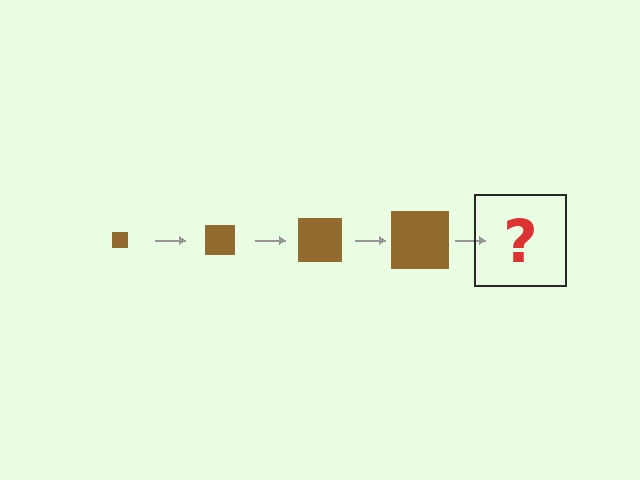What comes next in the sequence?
The next element should be a brown square, larger than the previous one.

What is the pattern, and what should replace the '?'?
The pattern is that the square gets progressively larger each step. The '?' should be a brown square, larger than the previous one.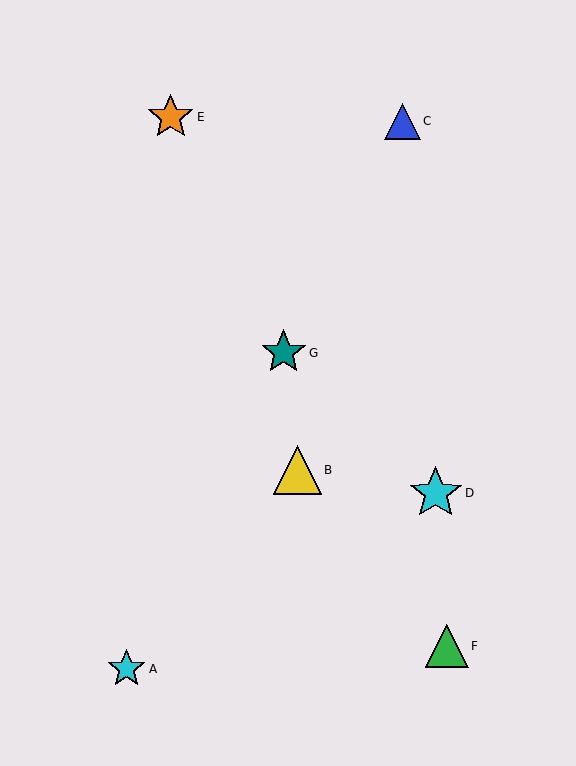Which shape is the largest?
The cyan star (labeled D) is the largest.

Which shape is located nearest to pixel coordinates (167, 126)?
The orange star (labeled E) at (171, 117) is nearest to that location.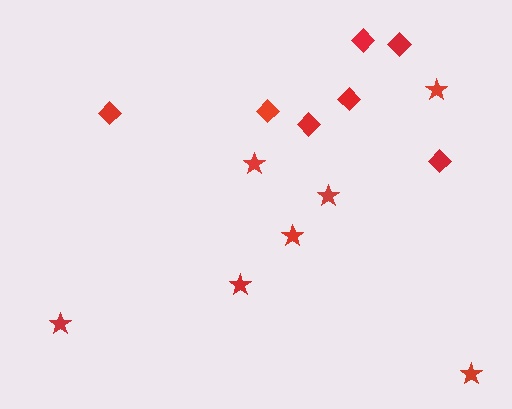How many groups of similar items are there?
There are 2 groups: one group of stars (7) and one group of diamonds (7).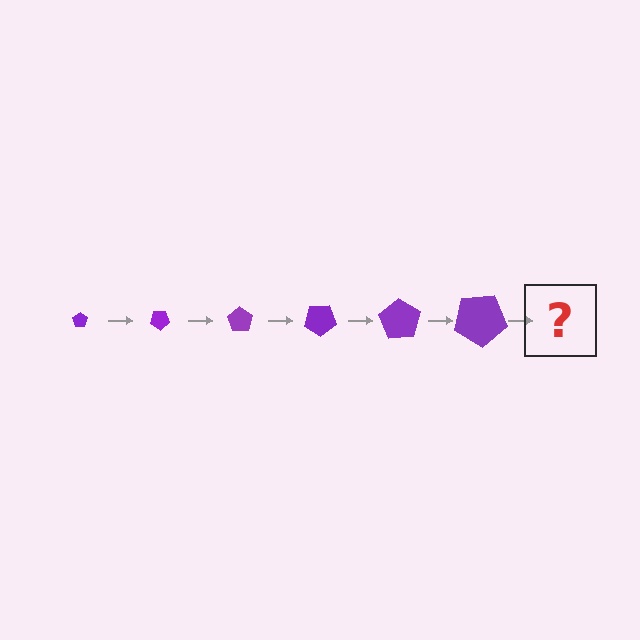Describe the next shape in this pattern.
It should be a pentagon, larger than the previous one and rotated 210 degrees from the start.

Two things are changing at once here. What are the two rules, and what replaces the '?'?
The two rules are that the pentagon grows larger each step and it rotates 35 degrees each step. The '?' should be a pentagon, larger than the previous one and rotated 210 degrees from the start.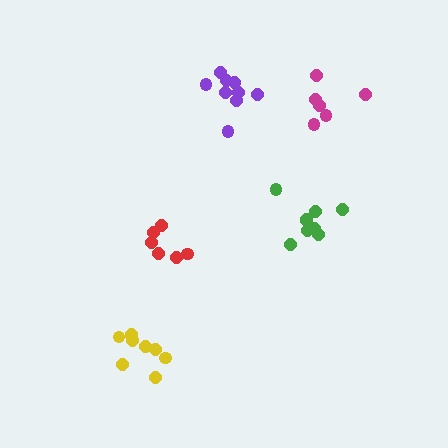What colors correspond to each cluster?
The clusters are colored: yellow, magenta, green, purple, red.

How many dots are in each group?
Group 1: 9 dots, Group 2: 6 dots, Group 3: 10 dots, Group 4: 9 dots, Group 5: 6 dots (40 total).